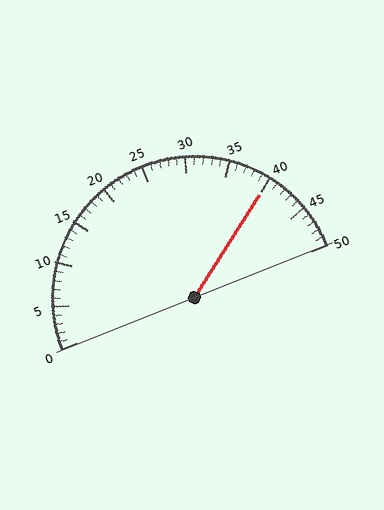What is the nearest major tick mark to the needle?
The nearest major tick mark is 40.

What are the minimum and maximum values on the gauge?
The gauge ranges from 0 to 50.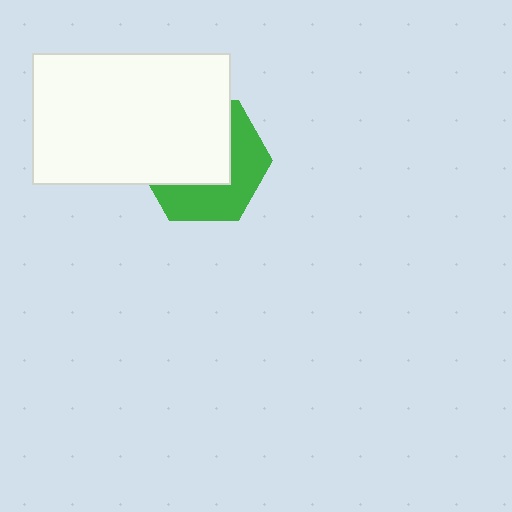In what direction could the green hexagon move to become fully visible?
The green hexagon could move toward the lower-right. That would shift it out from behind the white rectangle entirely.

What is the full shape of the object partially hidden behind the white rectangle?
The partially hidden object is a green hexagon.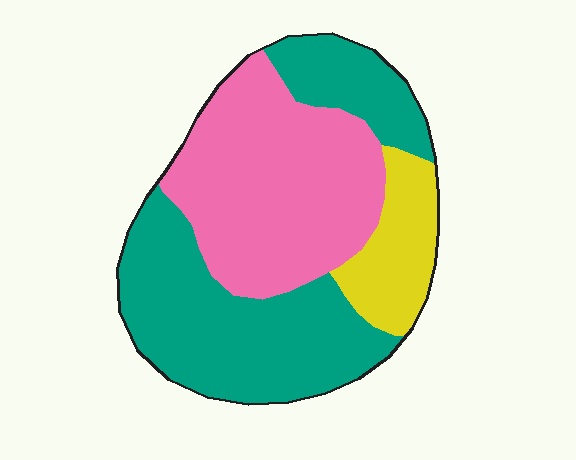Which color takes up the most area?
Teal, at roughly 45%.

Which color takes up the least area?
Yellow, at roughly 15%.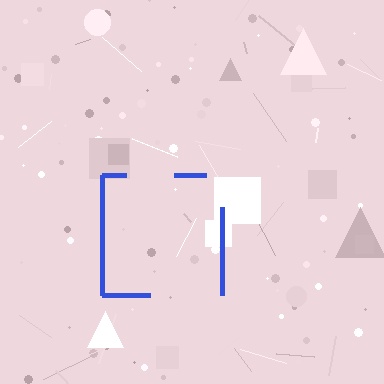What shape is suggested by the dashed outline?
The dashed outline suggests a square.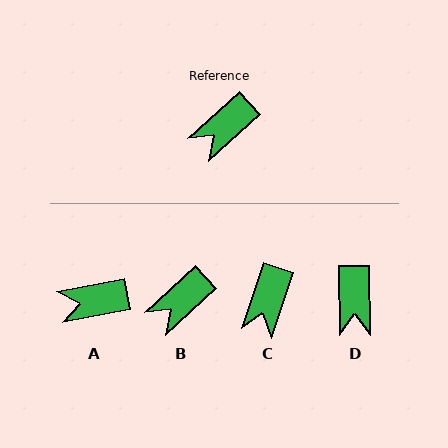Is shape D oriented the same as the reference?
No, it is off by about 48 degrees.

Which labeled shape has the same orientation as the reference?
B.